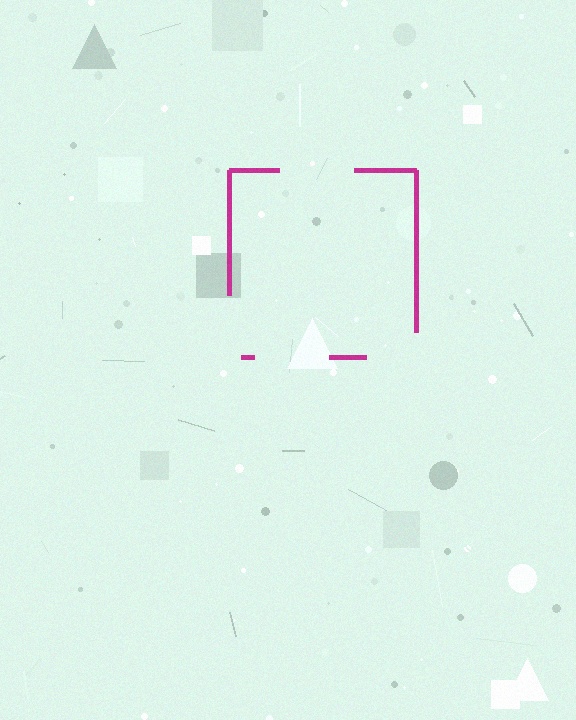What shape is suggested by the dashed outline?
The dashed outline suggests a square.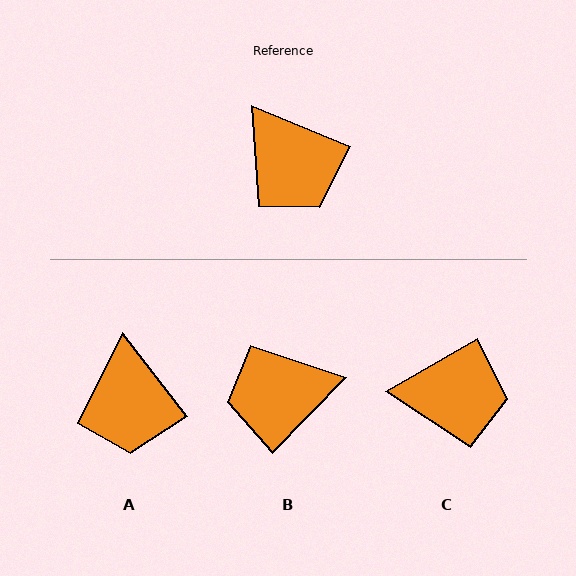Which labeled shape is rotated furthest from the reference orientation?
B, about 112 degrees away.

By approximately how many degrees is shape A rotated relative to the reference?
Approximately 30 degrees clockwise.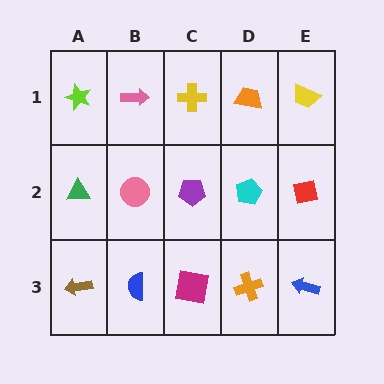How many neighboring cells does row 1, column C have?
3.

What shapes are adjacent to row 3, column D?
A cyan pentagon (row 2, column D), a magenta square (row 3, column C), a blue arrow (row 3, column E).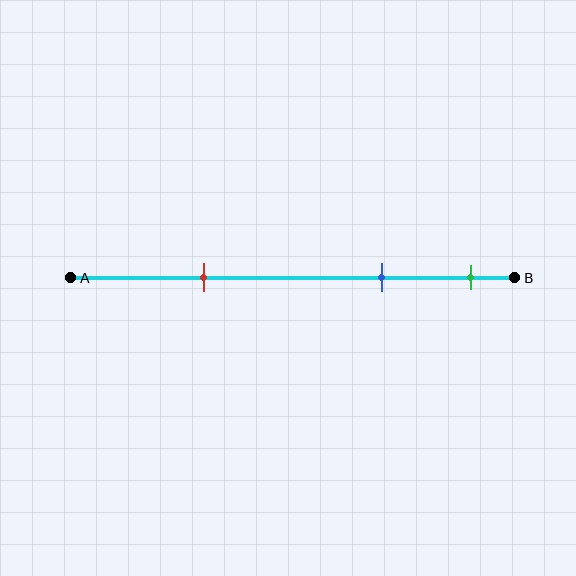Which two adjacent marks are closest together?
The blue and green marks are the closest adjacent pair.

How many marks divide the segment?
There are 3 marks dividing the segment.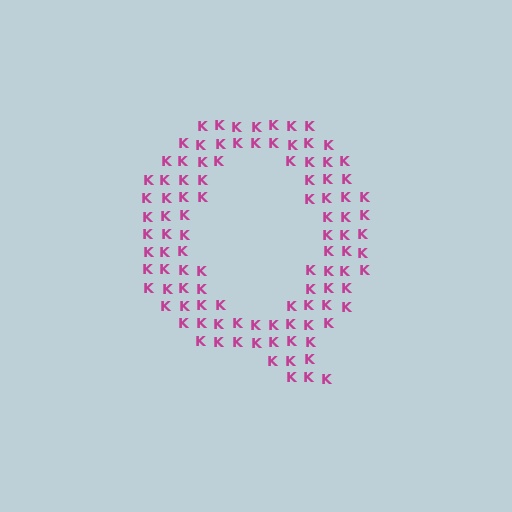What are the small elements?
The small elements are letter K's.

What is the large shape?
The large shape is the letter Q.